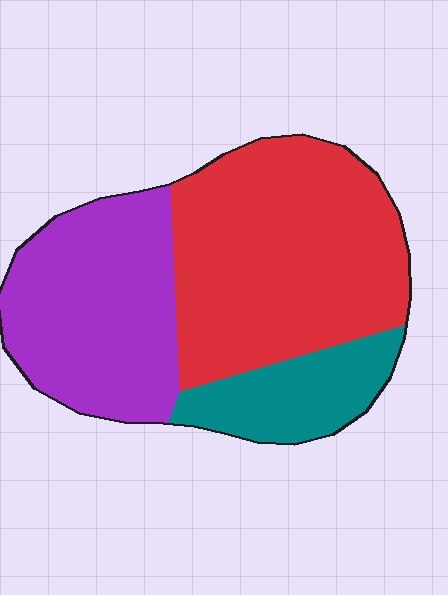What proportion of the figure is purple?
Purple takes up about one third (1/3) of the figure.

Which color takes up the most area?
Red, at roughly 50%.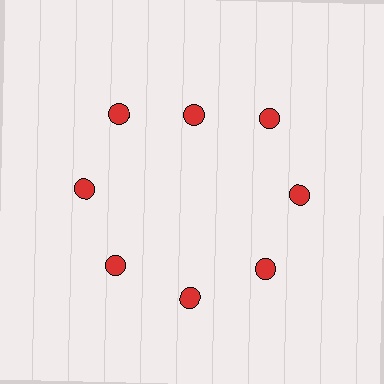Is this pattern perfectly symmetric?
No. The 8 red circles are arranged in a ring, but one element near the 12 o'clock position is pulled inward toward the center, breaking the 8-fold rotational symmetry.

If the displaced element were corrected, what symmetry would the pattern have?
It would have 8-fold rotational symmetry — the pattern would map onto itself every 45 degrees.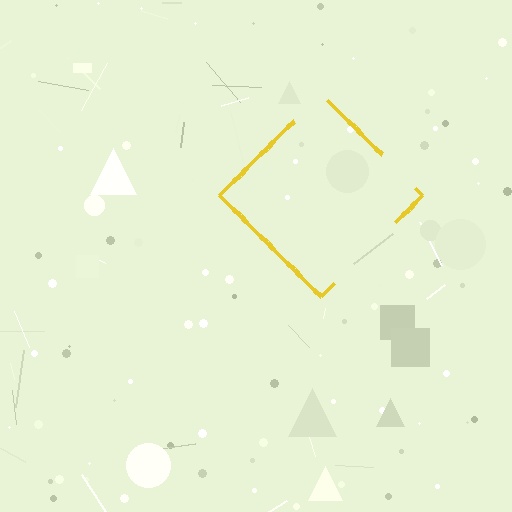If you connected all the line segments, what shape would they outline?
They would outline a diamond.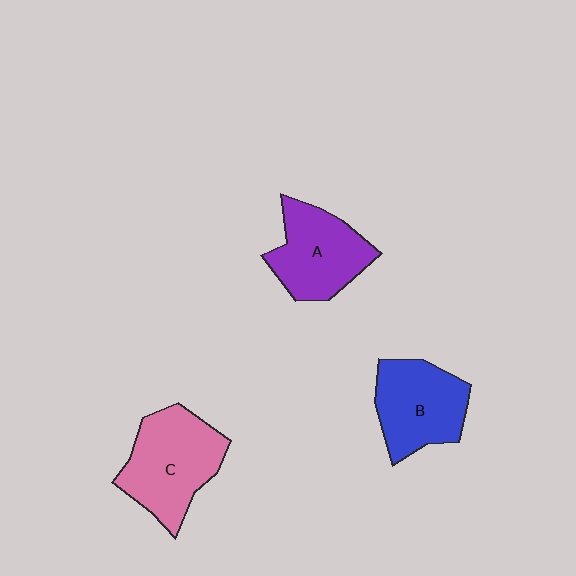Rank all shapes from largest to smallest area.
From largest to smallest: C (pink), B (blue), A (purple).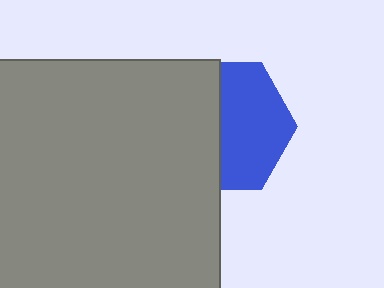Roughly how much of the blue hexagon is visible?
About half of it is visible (roughly 53%).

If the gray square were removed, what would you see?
You would see the complete blue hexagon.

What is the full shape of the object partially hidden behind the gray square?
The partially hidden object is a blue hexagon.